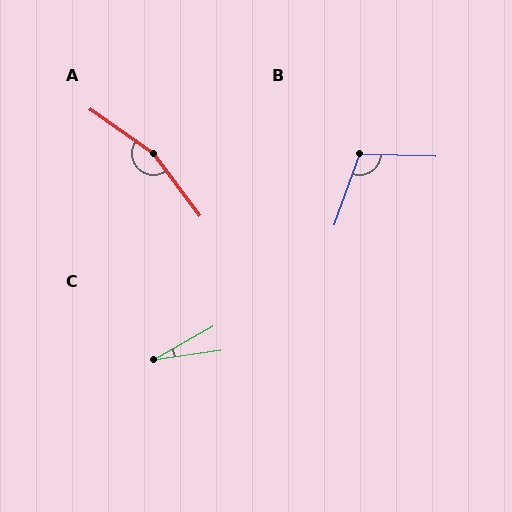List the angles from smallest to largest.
C (22°), B (108°), A (161°).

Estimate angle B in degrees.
Approximately 108 degrees.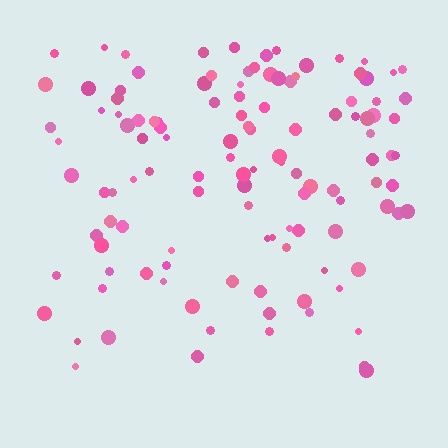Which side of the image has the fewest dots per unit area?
The bottom.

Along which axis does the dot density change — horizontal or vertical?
Vertical.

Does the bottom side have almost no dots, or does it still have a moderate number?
Still a moderate number, just noticeably fewer than the top.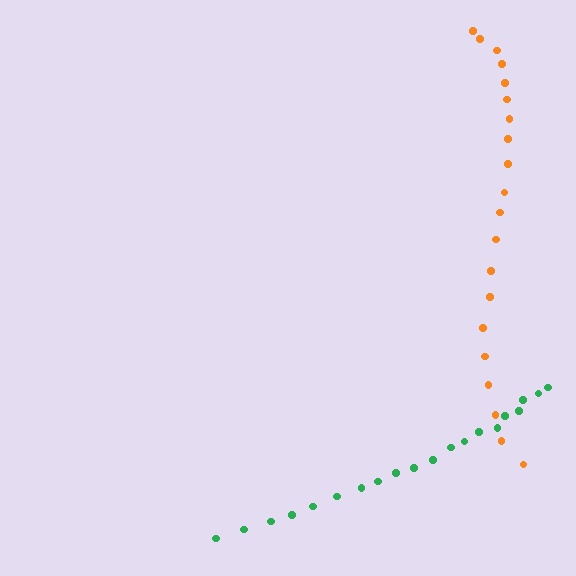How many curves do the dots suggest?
There are 2 distinct paths.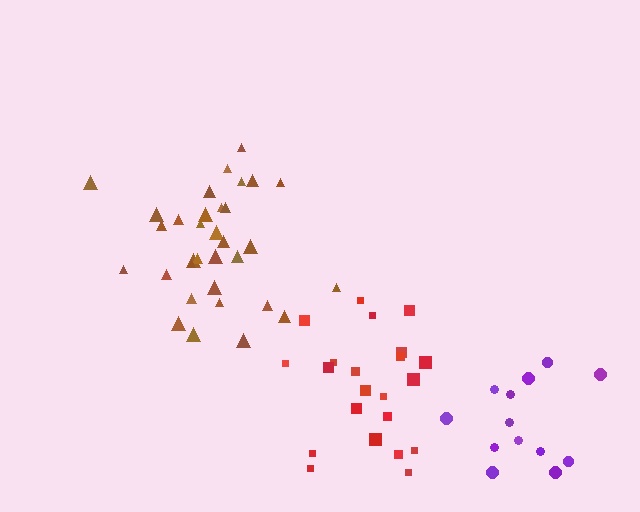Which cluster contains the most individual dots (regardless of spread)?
Brown (33).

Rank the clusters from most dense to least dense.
brown, red, purple.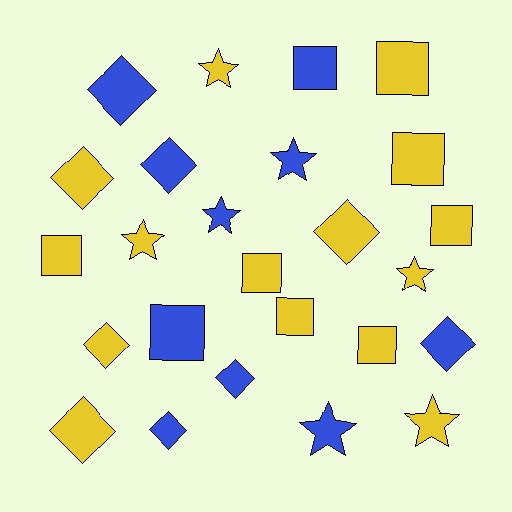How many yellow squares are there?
There are 7 yellow squares.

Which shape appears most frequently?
Square, with 9 objects.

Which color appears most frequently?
Yellow, with 15 objects.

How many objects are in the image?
There are 25 objects.